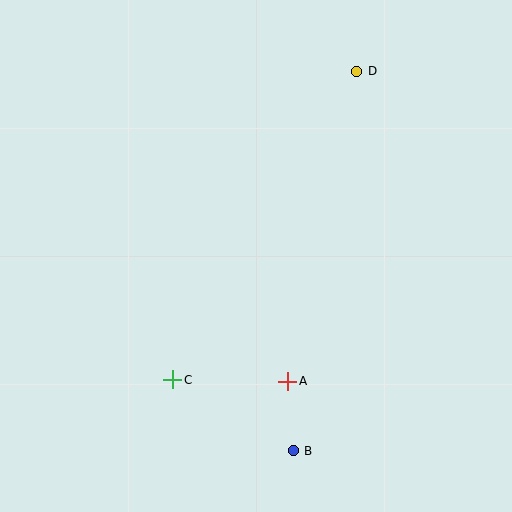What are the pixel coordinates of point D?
Point D is at (357, 71).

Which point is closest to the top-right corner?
Point D is closest to the top-right corner.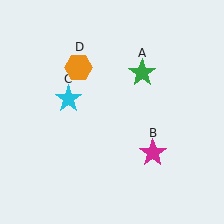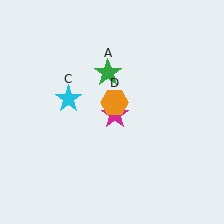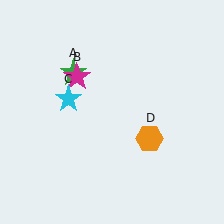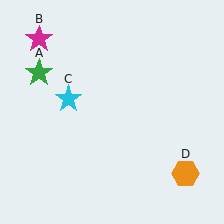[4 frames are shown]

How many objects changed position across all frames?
3 objects changed position: green star (object A), magenta star (object B), orange hexagon (object D).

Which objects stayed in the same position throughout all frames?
Cyan star (object C) remained stationary.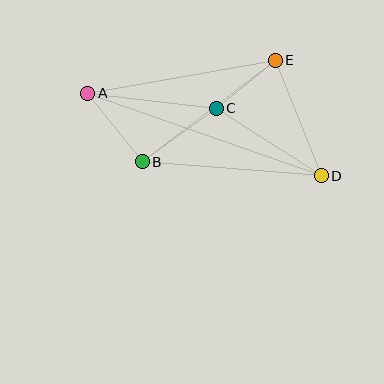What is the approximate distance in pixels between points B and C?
The distance between B and C is approximately 91 pixels.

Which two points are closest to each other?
Points C and E are closest to each other.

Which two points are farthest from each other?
Points A and D are farthest from each other.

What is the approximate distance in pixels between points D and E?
The distance between D and E is approximately 124 pixels.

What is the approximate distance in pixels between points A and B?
The distance between A and B is approximately 88 pixels.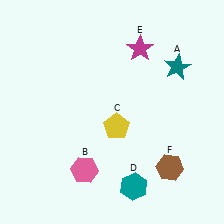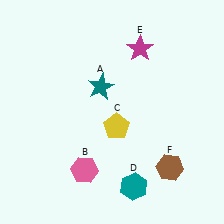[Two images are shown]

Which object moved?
The teal star (A) moved left.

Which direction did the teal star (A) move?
The teal star (A) moved left.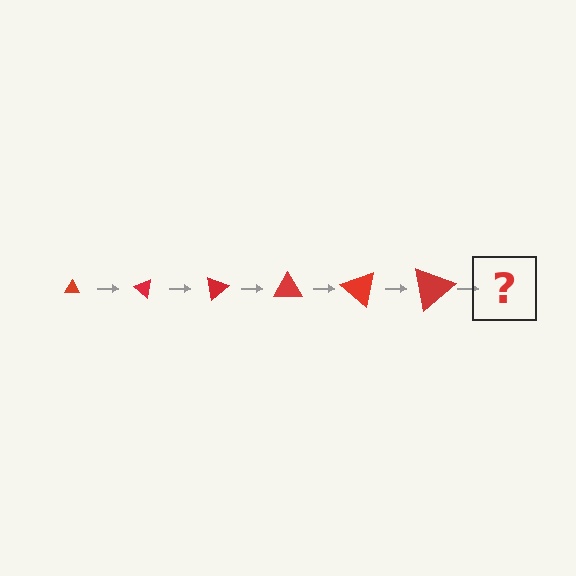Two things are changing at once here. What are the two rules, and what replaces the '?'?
The two rules are that the triangle grows larger each step and it rotates 40 degrees each step. The '?' should be a triangle, larger than the previous one and rotated 240 degrees from the start.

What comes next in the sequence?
The next element should be a triangle, larger than the previous one and rotated 240 degrees from the start.